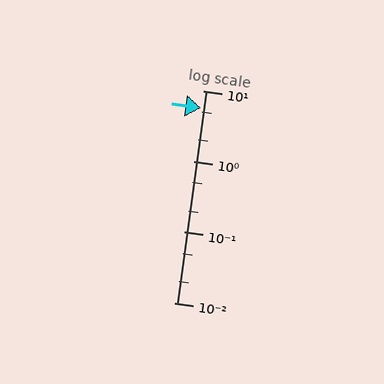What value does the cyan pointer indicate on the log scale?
The pointer indicates approximately 5.7.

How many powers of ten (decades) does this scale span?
The scale spans 3 decades, from 0.01 to 10.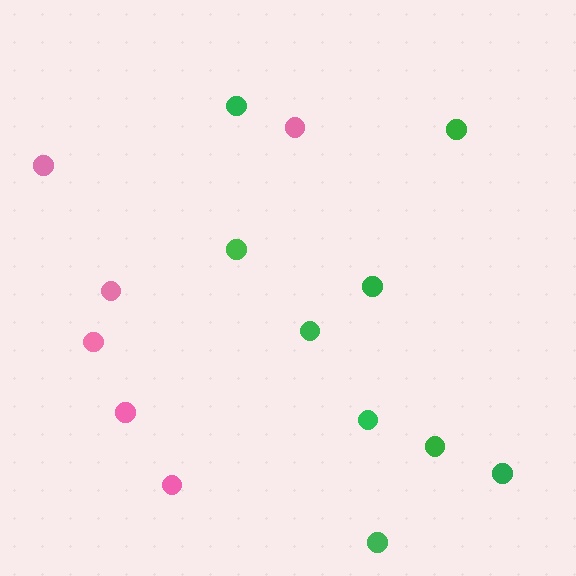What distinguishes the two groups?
There are 2 groups: one group of green circles (9) and one group of pink circles (6).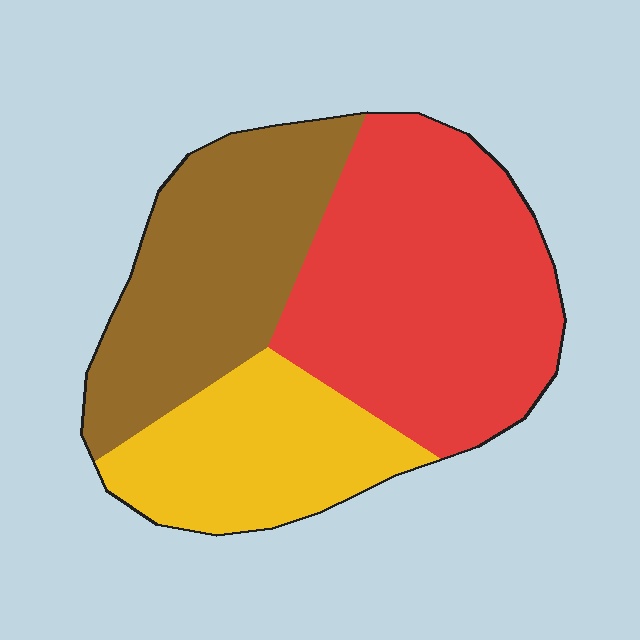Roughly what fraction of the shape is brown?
Brown covers 31% of the shape.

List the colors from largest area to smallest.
From largest to smallest: red, brown, yellow.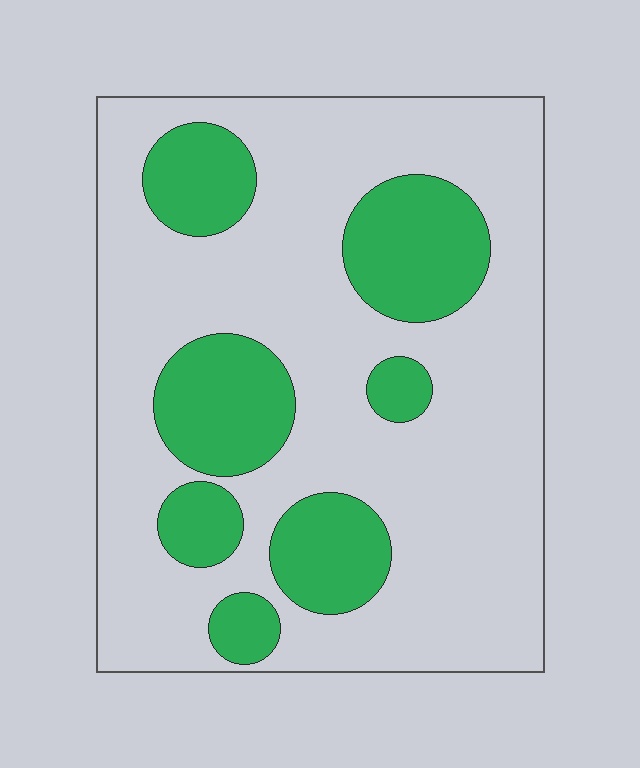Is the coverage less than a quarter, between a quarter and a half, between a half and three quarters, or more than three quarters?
Between a quarter and a half.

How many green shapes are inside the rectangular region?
7.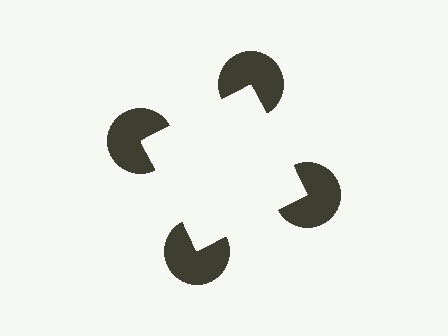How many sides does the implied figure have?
4 sides.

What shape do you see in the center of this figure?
An illusory square — its edges are inferred from the aligned wedge cuts in the pac-man discs, not physically drawn.